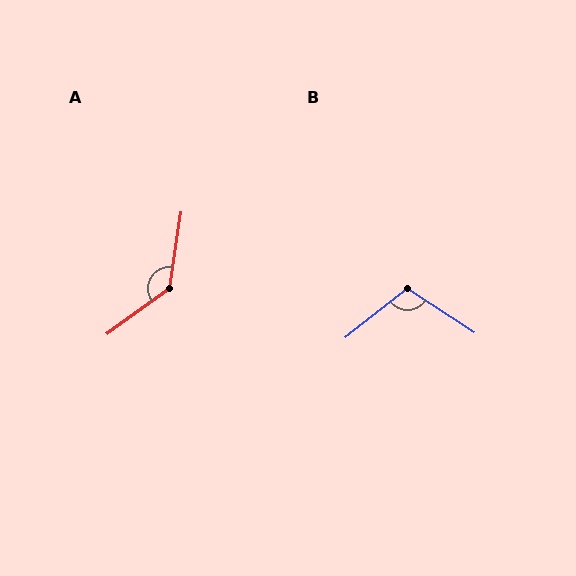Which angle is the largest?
A, at approximately 135 degrees.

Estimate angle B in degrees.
Approximately 108 degrees.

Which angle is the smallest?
B, at approximately 108 degrees.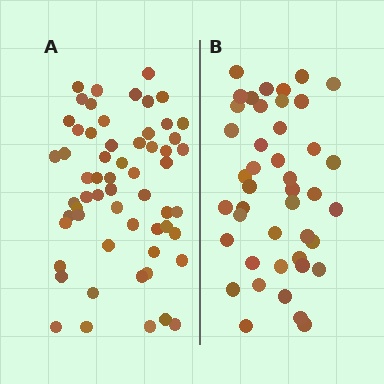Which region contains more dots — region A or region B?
Region A (the left region) has more dots.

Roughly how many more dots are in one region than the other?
Region A has approximately 15 more dots than region B.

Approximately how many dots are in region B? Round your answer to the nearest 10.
About 40 dots. (The exact count is 43, which rounds to 40.)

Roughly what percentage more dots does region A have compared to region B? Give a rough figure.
About 35% more.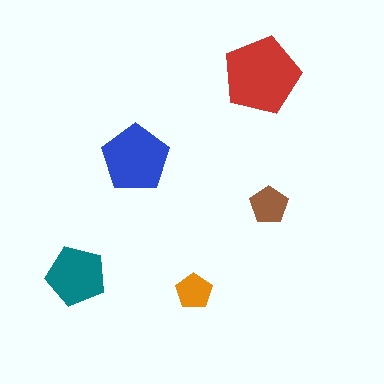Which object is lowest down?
The orange pentagon is bottommost.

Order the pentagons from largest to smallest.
the red one, the blue one, the teal one, the brown one, the orange one.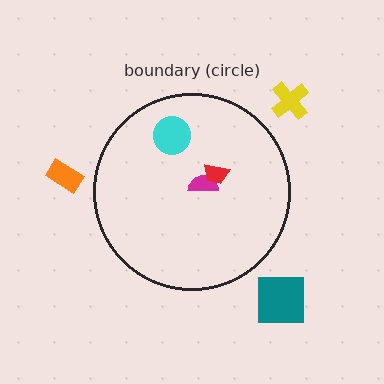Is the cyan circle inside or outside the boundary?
Inside.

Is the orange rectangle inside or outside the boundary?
Outside.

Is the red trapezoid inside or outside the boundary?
Inside.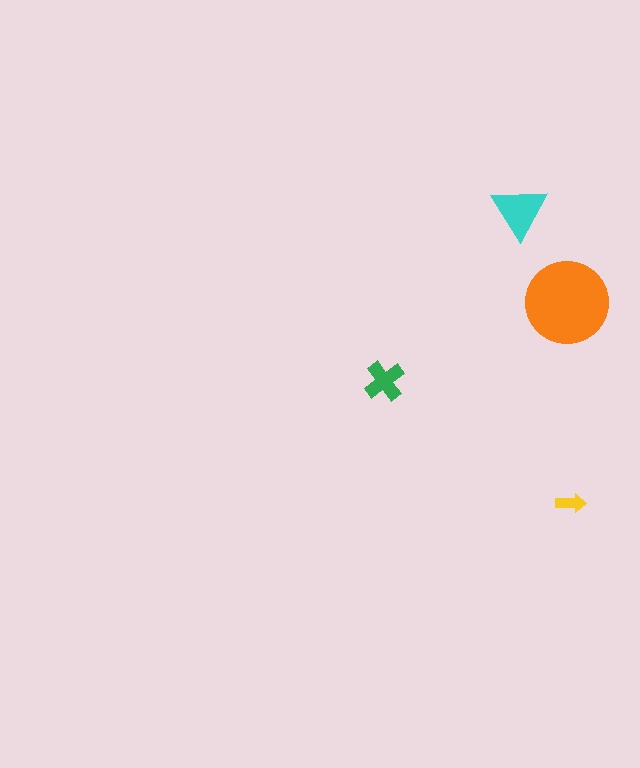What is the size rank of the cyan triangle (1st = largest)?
2nd.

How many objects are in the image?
There are 4 objects in the image.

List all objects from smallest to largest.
The yellow arrow, the green cross, the cyan triangle, the orange circle.